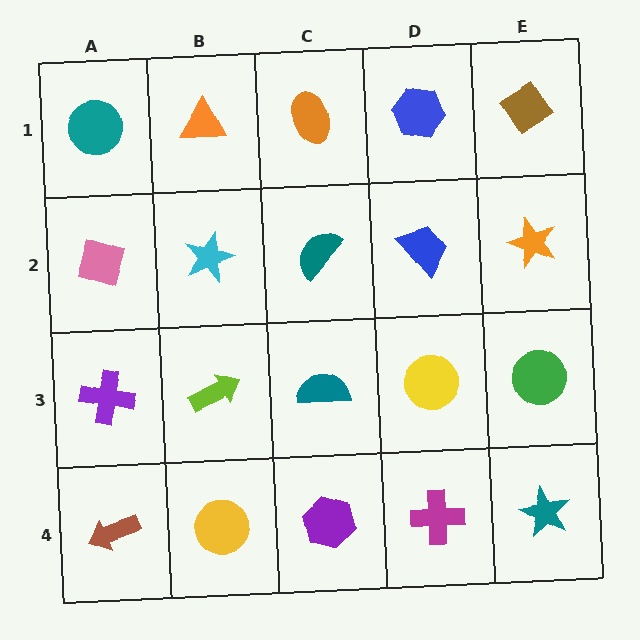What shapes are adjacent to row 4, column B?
A lime arrow (row 3, column B), a brown arrow (row 4, column A), a purple hexagon (row 4, column C).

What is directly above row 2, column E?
A brown diamond.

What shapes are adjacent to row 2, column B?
An orange triangle (row 1, column B), a lime arrow (row 3, column B), a pink diamond (row 2, column A), a teal semicircle (row 2, column C).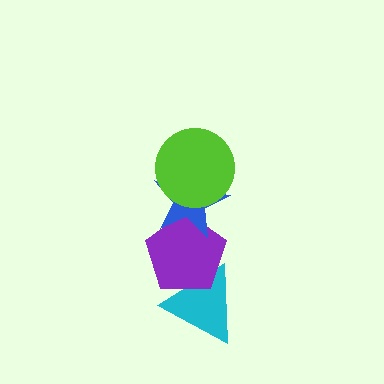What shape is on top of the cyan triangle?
The purple pentagon is on top of the cyan triangle.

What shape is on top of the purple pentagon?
The blue star is on top of the purple pentagon.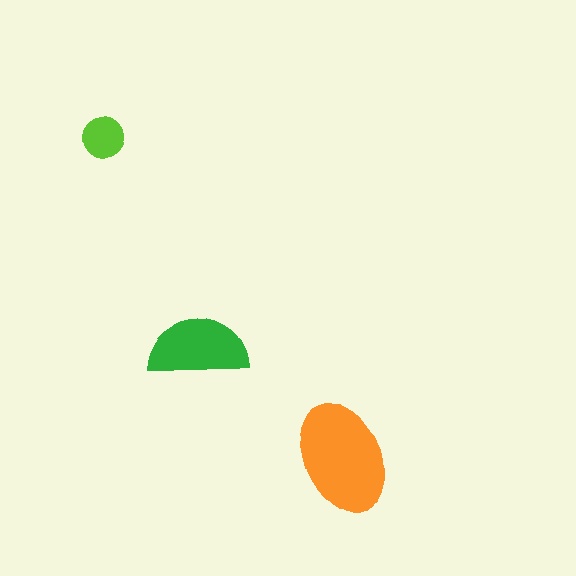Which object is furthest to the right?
The orange ellipse is rightmost.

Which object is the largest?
The orange ellipse.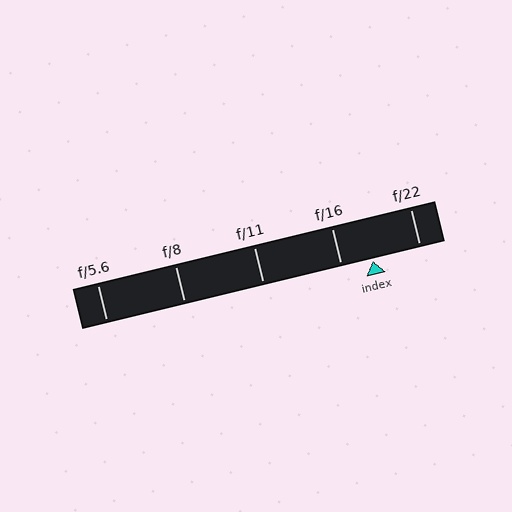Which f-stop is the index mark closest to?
The index mark is closest to f/16.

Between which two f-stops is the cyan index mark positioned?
The index mark is between f/16 and f/22.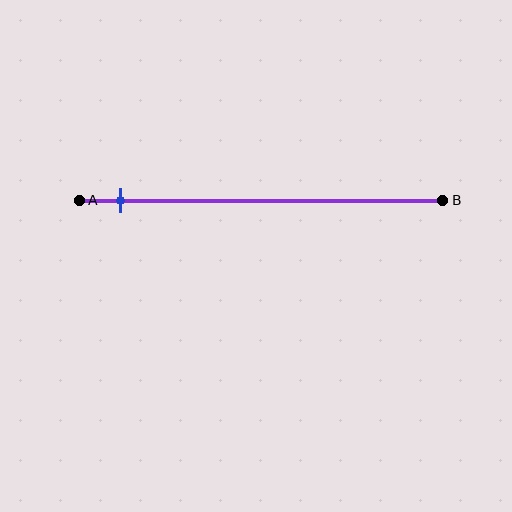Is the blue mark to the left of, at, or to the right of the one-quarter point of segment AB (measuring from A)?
The blue mark is to the left of the one-quarter point of segment AB.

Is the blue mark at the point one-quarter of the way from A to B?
No, the mark is at about 10% from A, not at the 25% one-quarter point.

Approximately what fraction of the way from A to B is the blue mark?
The blue mark is approximately 10% of the way from A to B.